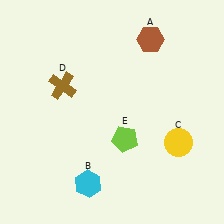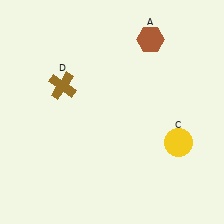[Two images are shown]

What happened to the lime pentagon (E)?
The lime pentagon (E) was removed in Image 2. It was in the bottom-right area of Image 1.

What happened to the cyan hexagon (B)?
The cyan hexagon (B) was removed in Image 2. It was in the bottom-left area of Image 1.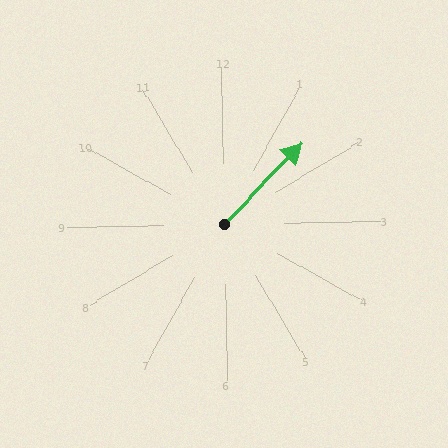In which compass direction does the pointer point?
Northeast.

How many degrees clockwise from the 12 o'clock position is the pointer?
Approximately 45 degrees.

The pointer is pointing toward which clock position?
Roughly 1 o'clock.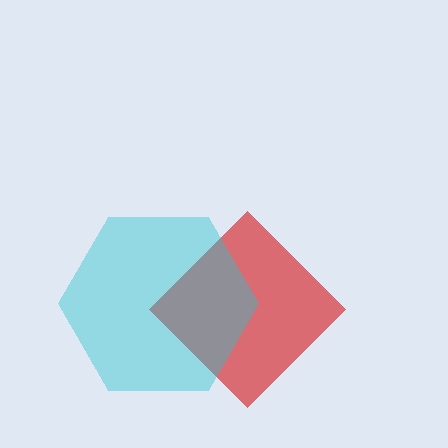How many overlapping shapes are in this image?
There are 2 overlapping shapes in the image.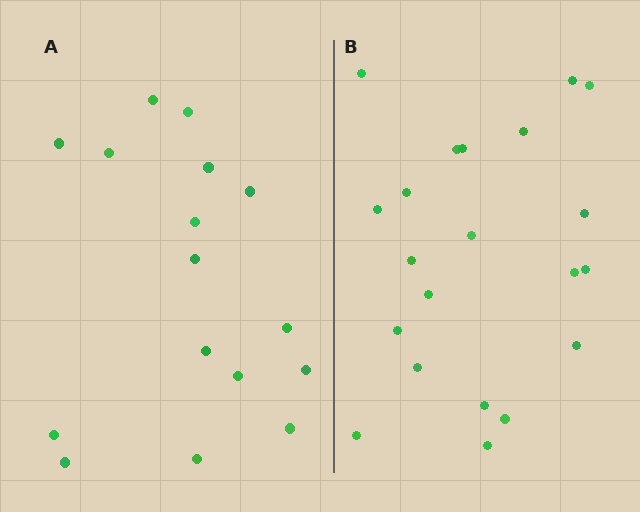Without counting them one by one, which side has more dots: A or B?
Region B (the right region) has more dots.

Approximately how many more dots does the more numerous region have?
Region B has about 5 more dots than region A.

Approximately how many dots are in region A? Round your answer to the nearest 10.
About 20 dots. (The exact count is 16, which rounds to 20.)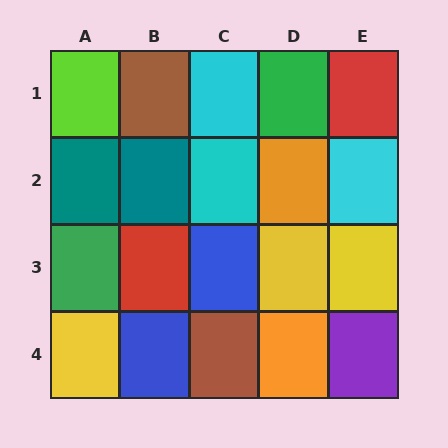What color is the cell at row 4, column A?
Yellow.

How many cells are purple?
1 cell is purple.